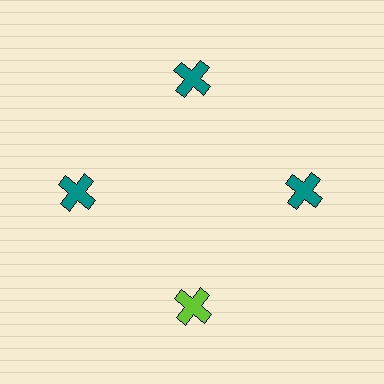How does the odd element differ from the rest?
It has a different color: lime instead of teal.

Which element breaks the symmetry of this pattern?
The lime cross at roughly the 6 o'clock position breaks the symmetry. All other shapes are teal crosses.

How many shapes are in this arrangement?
There are 4 shapes arranged in a ring pattern.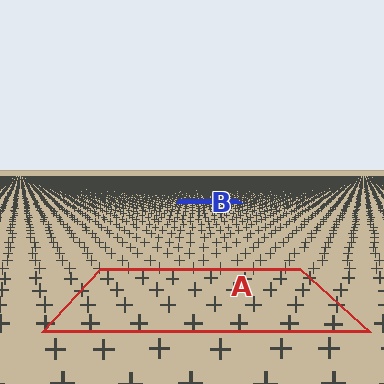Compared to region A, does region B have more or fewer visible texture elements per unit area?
Region B has more texture elements per unit area — they are packed more densely because it is farther away.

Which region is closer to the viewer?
Region A is closer. The texture elements there are larger and more spread out.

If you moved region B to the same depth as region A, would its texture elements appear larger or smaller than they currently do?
They would appear larger. At a closer depth, the same texture elements are projected at a bigger on-screen size.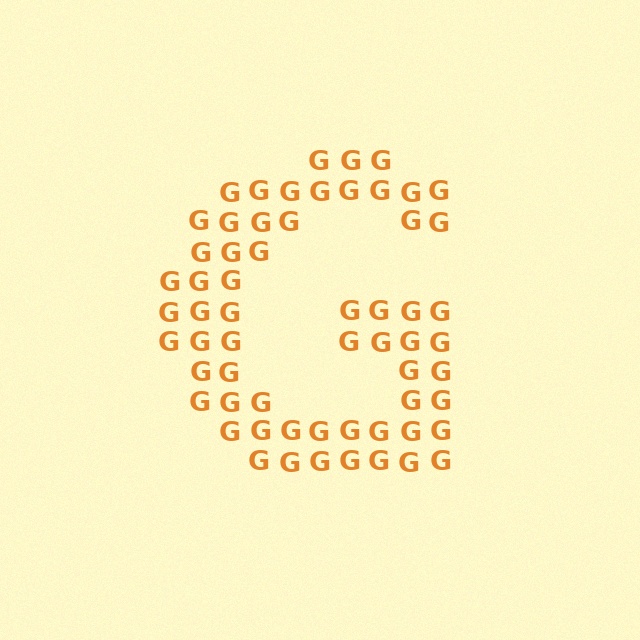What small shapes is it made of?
It is made of small letter G's.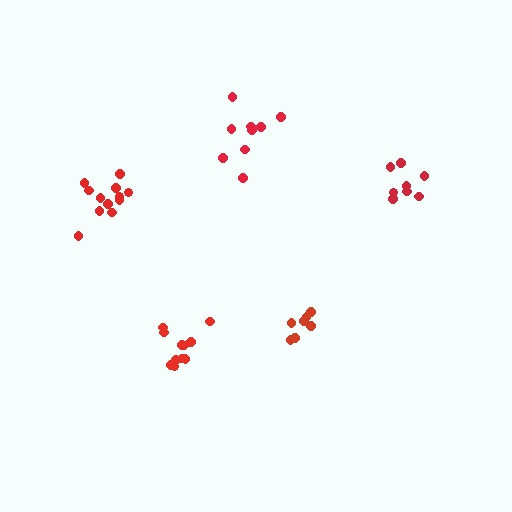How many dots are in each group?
Group 1: 9 dots, Group 2: 12 dots, Group 3: 8 dots, Group 4: 7 dots, Group 5: 11 dots (47 total).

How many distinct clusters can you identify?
There are 5 distinct clusters.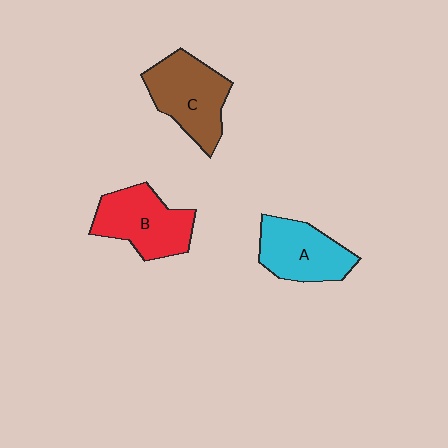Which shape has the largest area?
Shape C (brown).